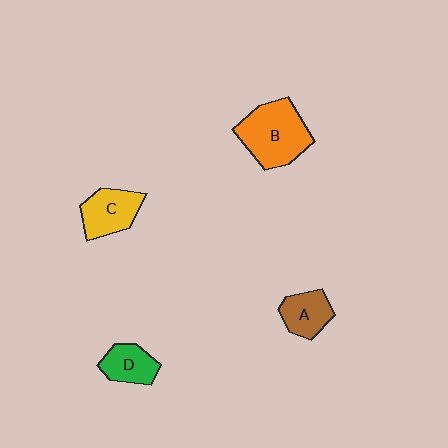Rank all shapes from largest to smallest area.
From largest to smallest: B (orange), C (yellow), A (brown), D (green).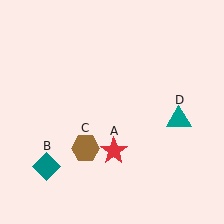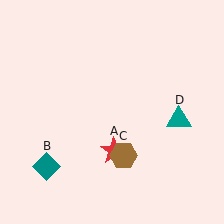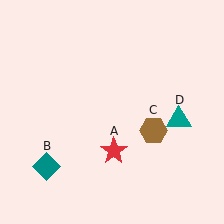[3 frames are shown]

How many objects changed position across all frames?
1 object changed position: brown hexagon (object C).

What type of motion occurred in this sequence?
The brown hexagon (object C) rotated counterclockwise around the center of the scene.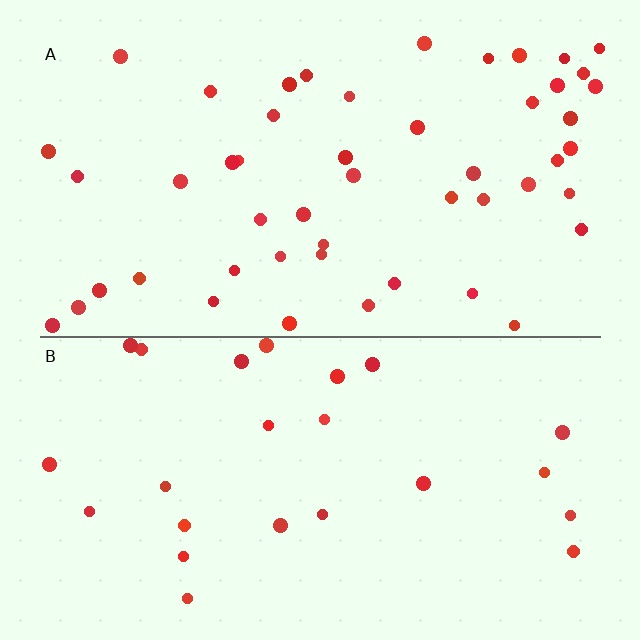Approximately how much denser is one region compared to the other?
Approximately 2.0× — region A over region B.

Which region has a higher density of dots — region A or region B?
A (the top).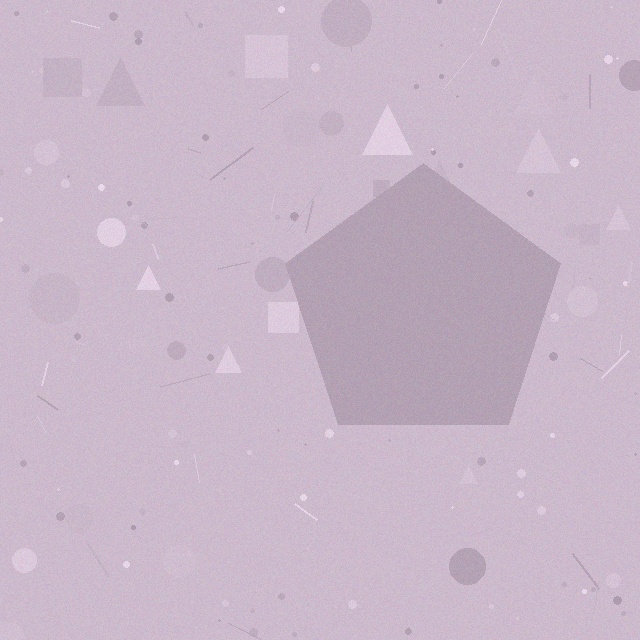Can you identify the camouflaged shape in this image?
The camouflaged shape is a pentagon.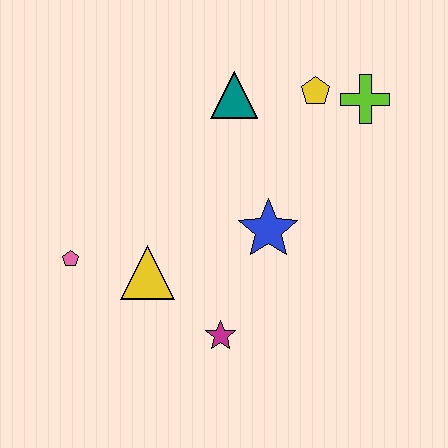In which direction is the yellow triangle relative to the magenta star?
The yellow triangle is to the left of the magenta star.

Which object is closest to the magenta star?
The yellow triangle is closest to the magenta star.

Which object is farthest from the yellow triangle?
The lime cross is farthest from the yellow triangle.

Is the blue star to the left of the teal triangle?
No